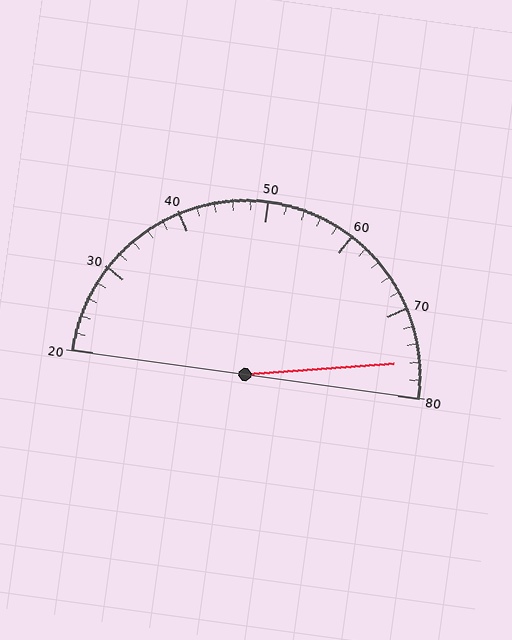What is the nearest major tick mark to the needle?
The nearest major tick mark is 80.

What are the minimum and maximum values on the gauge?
The gauge ranges from 20 to 80.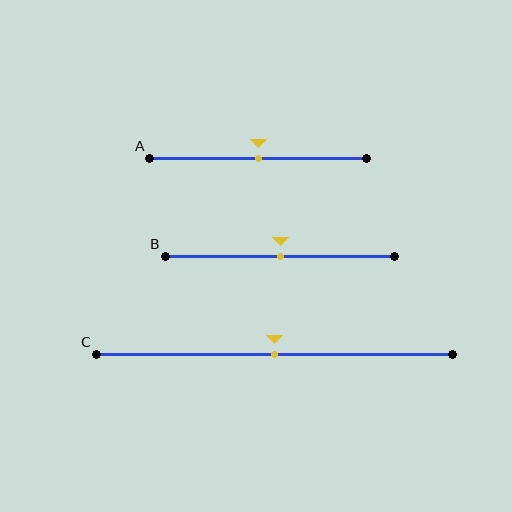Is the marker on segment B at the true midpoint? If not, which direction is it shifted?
Yes, the marker on segment B is at the true midpoint.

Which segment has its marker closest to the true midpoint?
Segment A has its marker closest to the true midpoint.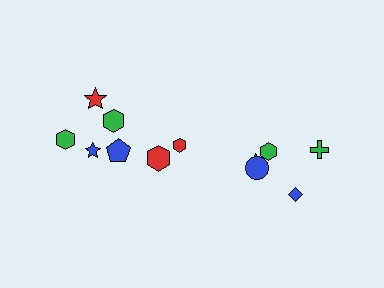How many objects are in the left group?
There are 7 objects.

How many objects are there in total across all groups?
There are 12 objects.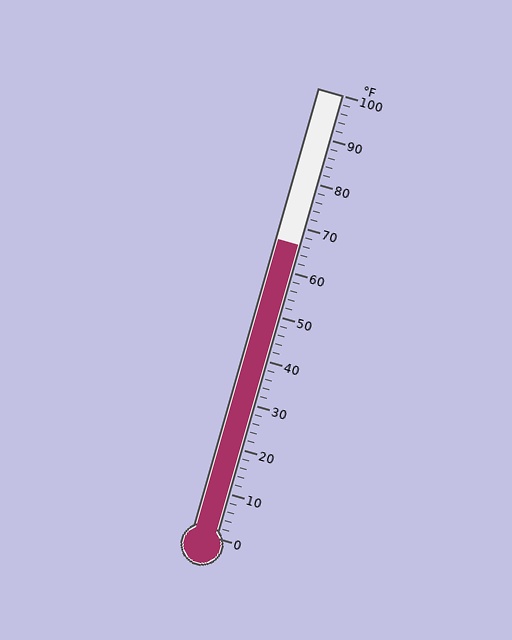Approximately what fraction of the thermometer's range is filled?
The thermometer is filled to approximately 65% of its range.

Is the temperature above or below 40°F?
The temperature is above 40°F.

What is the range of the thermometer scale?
The thermometer scale ranges from 0°F to 100°F.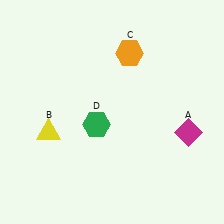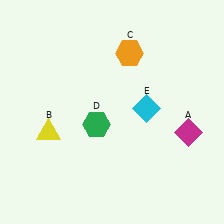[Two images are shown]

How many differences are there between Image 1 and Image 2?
There is 1 difference between the two images.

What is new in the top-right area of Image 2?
A cyan diamond (E) was added in the top-right area of Image 2.